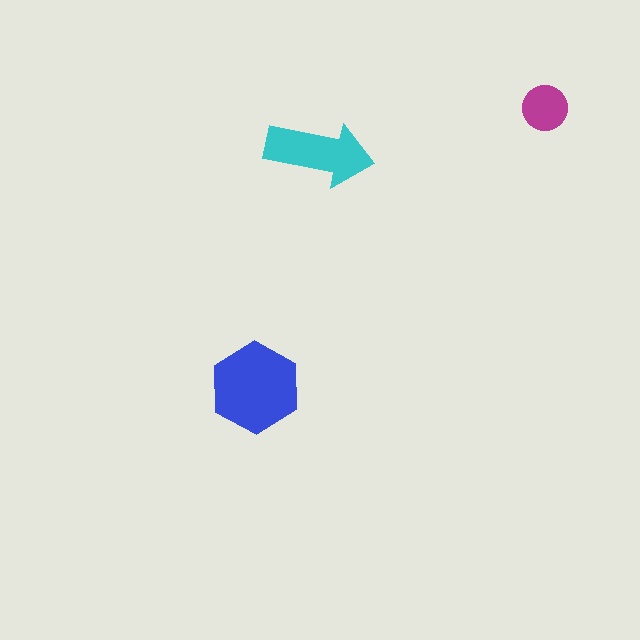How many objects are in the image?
There are 3 objects in the image.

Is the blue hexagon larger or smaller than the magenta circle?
Larger.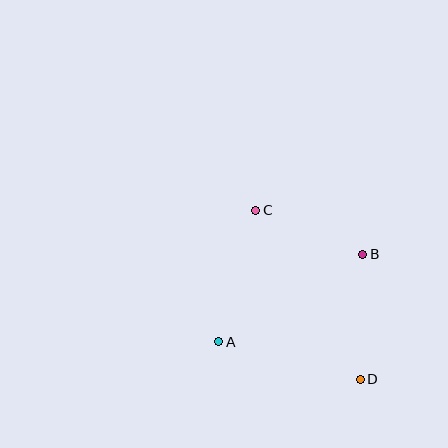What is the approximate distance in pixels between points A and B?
The distance between A and B is approximately 169 pixels.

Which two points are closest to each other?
Points B and C are closest to each other.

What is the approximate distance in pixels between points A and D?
The distance between A and D is approximately 146 pixels.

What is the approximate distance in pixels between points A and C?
The distance between A and C is approximately 137 pixels.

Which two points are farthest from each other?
Points C and D are farthest from each other.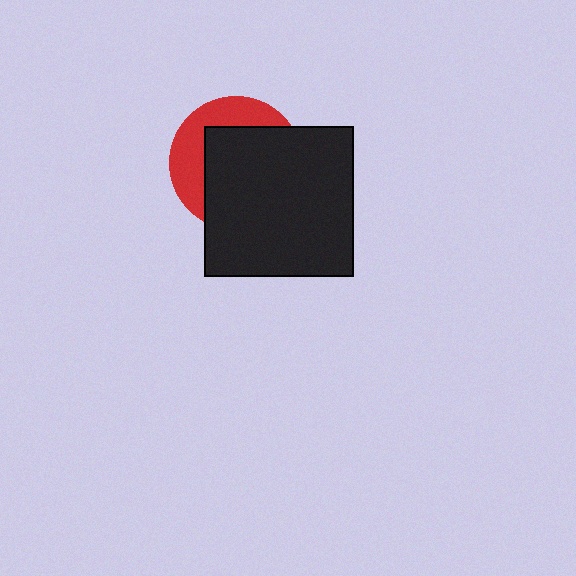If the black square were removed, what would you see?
You would see the complete red circle.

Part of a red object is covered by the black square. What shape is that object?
It is a circle.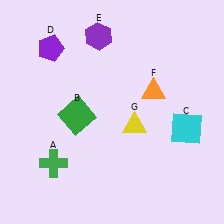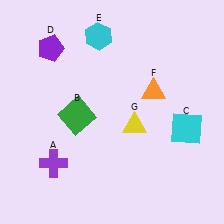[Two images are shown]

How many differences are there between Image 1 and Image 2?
There are 2 differences between the two images.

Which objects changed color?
A changed from green to purple. E changed from purple to cyan.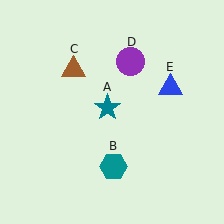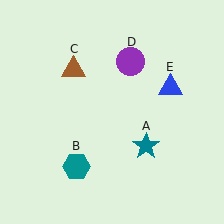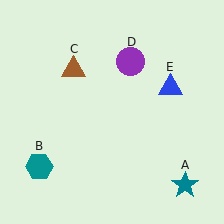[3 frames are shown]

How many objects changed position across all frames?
2 objects changed position: teal star (object A), teal hexagon (object B).